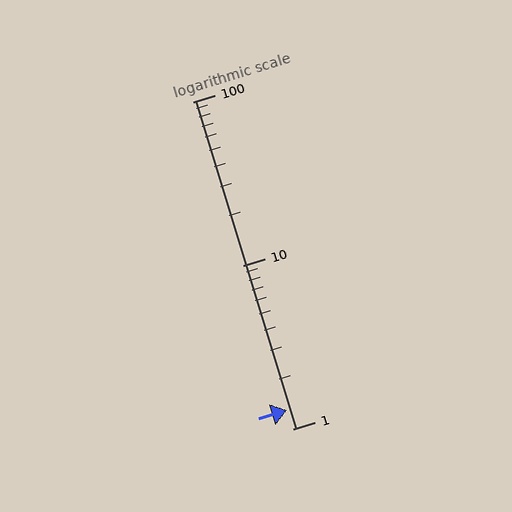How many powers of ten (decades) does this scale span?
The scale spans 2 decades, from 1 to 100.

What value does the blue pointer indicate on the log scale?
The pointer indicates approximately 1.3.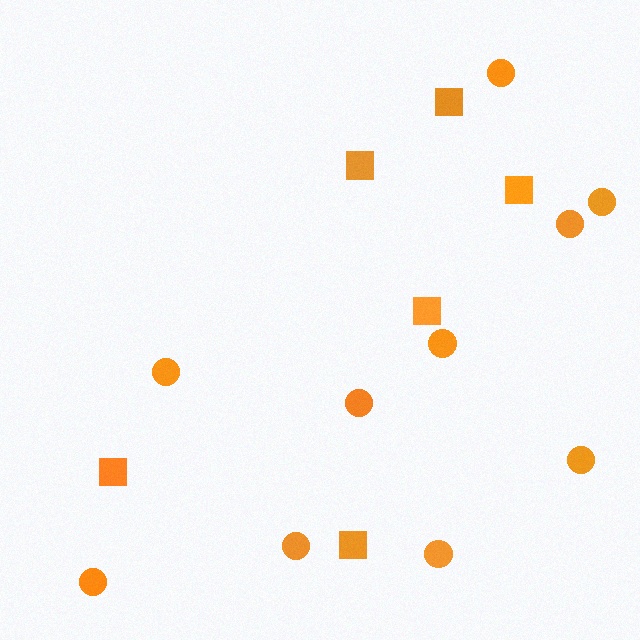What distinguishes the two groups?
There are 2 groups: one group of circles (10) and one group of squares (6).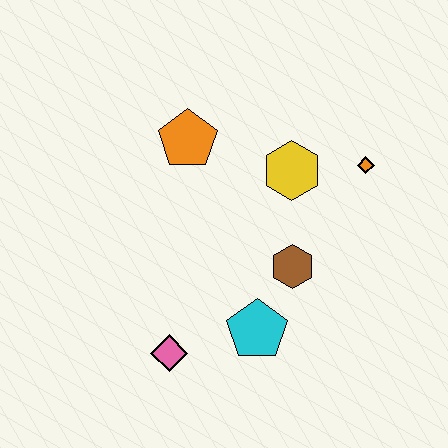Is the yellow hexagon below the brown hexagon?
No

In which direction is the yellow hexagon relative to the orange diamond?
The yellow hexagon is to the left of the orange diamond.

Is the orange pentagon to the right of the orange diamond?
No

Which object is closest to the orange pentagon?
The yellow hexagon is closest to the orange pentagon.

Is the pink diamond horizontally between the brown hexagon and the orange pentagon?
No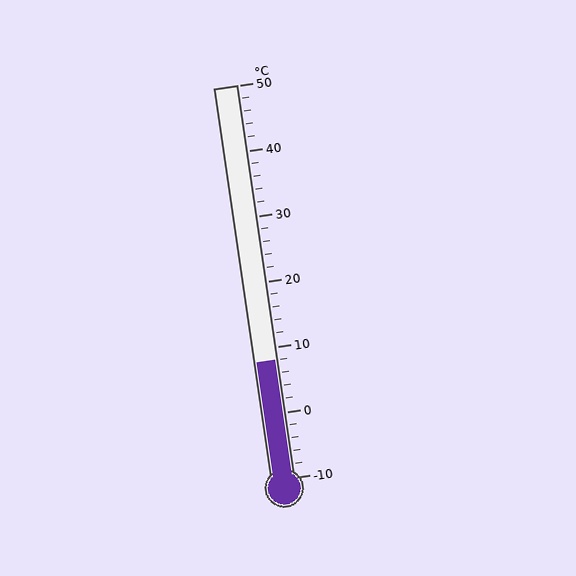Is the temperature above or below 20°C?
The temperature is below 20°C.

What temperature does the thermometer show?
The thermometer shows approximately 8°C.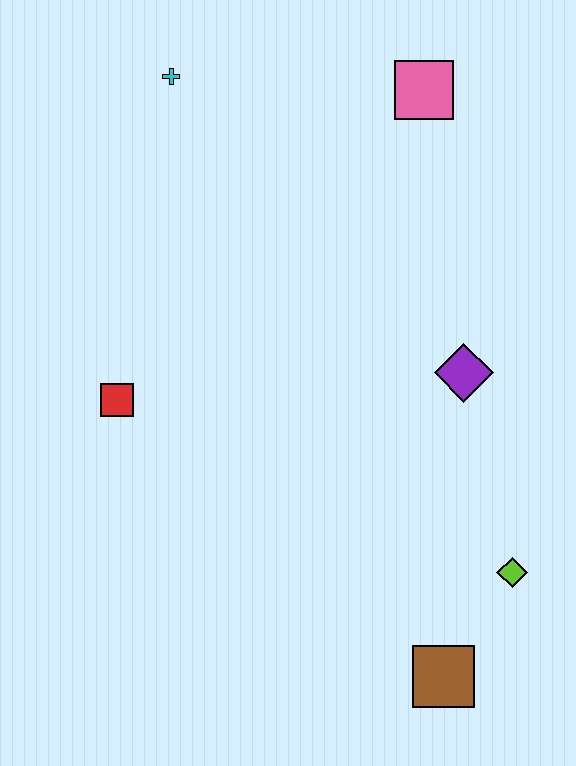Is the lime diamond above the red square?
No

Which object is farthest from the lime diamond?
The cyan cross is farthest from the lime diamond.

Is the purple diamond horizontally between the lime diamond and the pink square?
Yes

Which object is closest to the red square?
The cyan cross is closest to the red square.